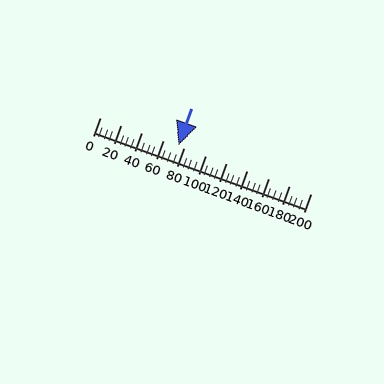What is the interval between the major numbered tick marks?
The major tick marks are spaced 20 units apart.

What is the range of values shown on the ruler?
The ruler shows values from 0 to 200.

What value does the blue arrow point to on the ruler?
The blue arrow points to approximately 75.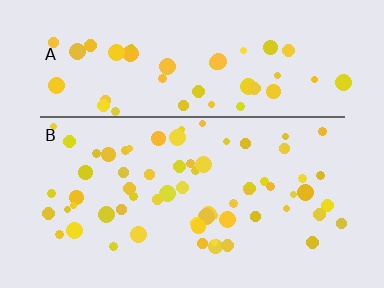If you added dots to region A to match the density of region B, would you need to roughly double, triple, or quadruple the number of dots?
Approximately double.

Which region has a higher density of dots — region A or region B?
B (the bottom).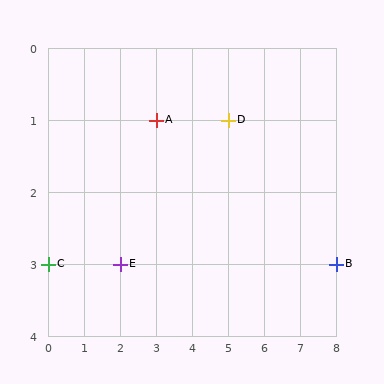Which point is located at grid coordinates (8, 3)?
Point B is at (8, 3).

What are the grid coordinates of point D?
Point D is at grid coordinates (5, 1).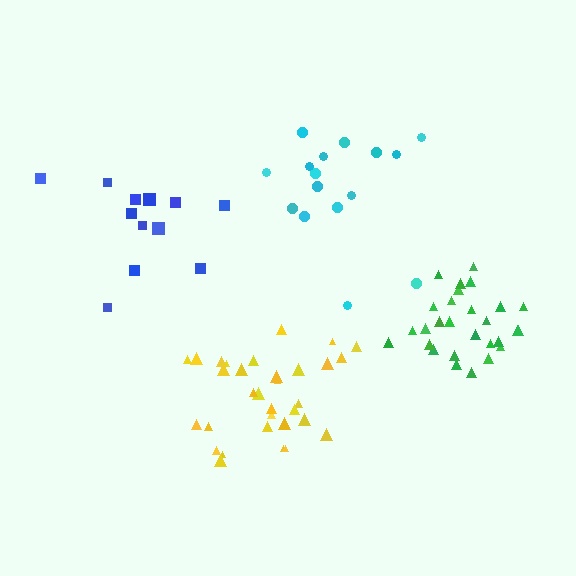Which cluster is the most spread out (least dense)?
Cyan.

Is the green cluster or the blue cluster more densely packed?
Green.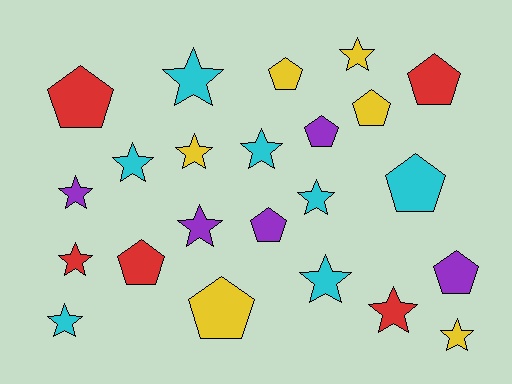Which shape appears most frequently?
Star, with 13 objects.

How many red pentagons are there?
There are 3 red pentagons.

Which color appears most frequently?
Cyan, with 7 objects.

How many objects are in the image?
There are 23 objects.